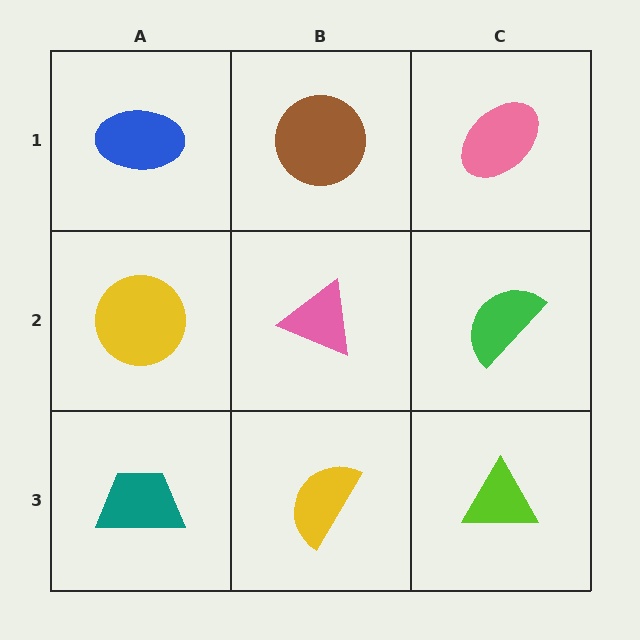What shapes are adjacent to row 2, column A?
A blue ellipse (row 1, column A), a teal trapezoid (row 3, column A), a pink triangle (row 2, column B).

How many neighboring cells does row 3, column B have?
3.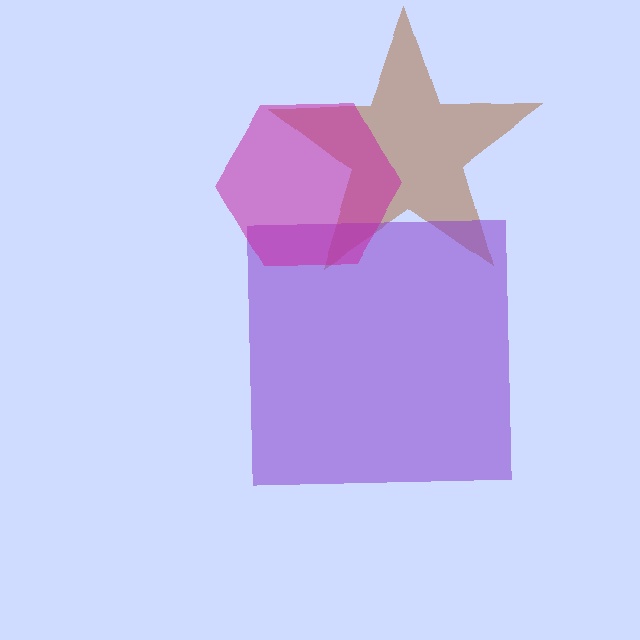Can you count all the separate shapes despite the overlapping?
Yes, there are 3 separate shapes.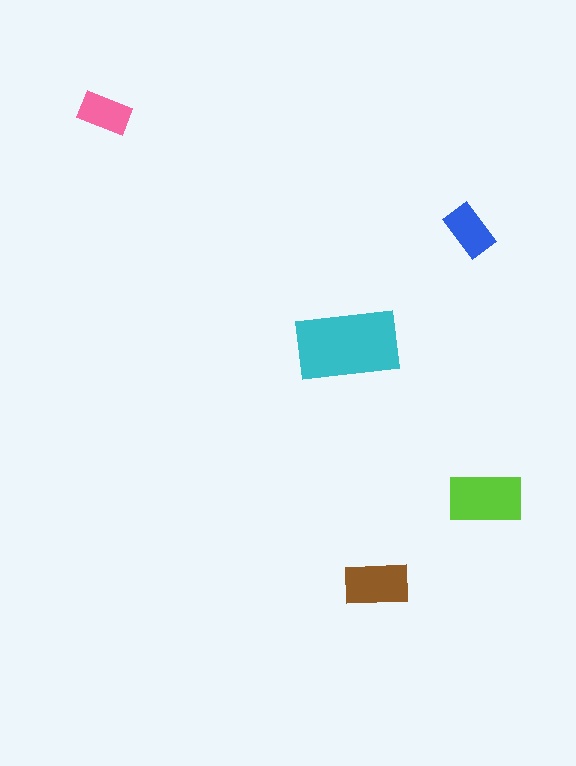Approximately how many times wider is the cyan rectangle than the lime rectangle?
About 1.5 times wider.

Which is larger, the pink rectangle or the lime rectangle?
The lime one.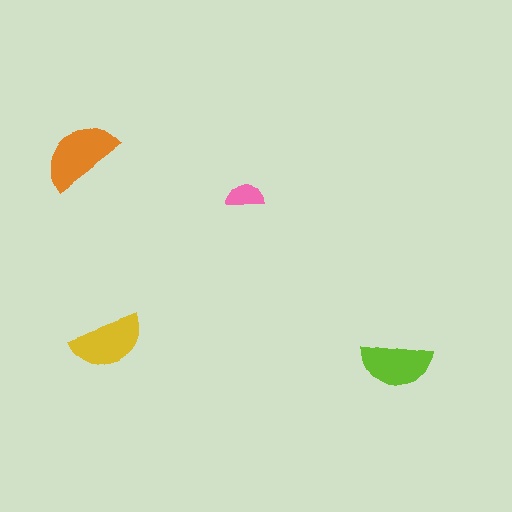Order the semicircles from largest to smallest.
the orange one, the yellow one, the lime one, the pink one.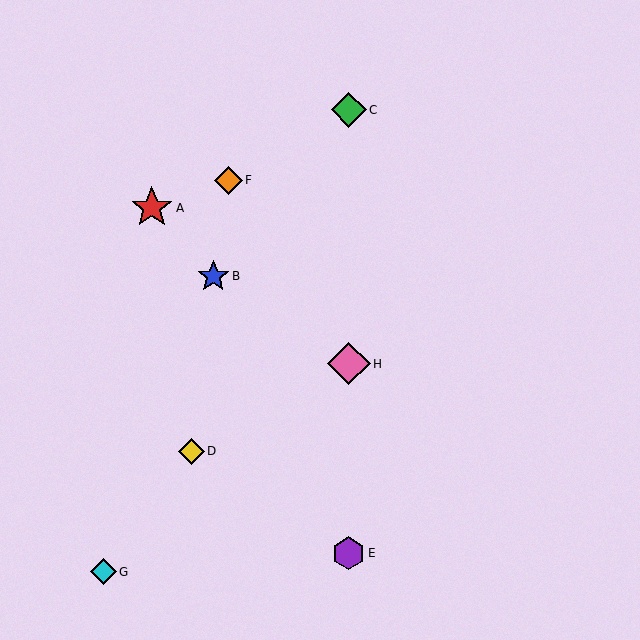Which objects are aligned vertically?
Objects C, E, H are aligned vertically.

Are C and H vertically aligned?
Yes, both are at x≈349.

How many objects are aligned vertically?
3 objects (C, E, H) are aligned vertically.